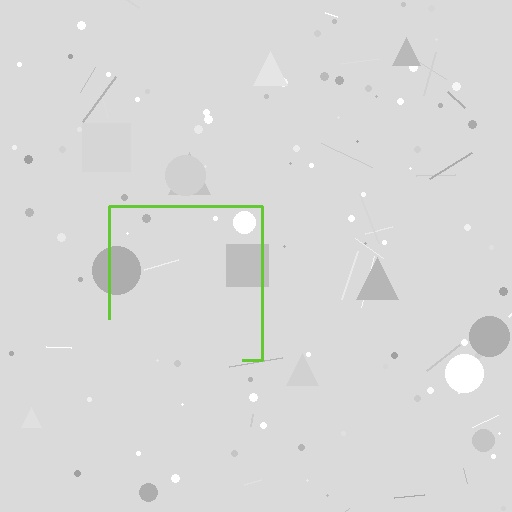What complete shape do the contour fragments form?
The contour fragments form a square.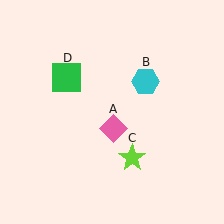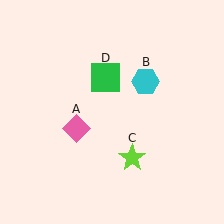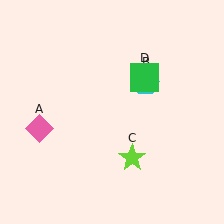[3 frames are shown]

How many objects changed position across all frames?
2 objects changed position: pink diamond (object A), green square (object D).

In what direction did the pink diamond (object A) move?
The pink diamond (object A) moved left.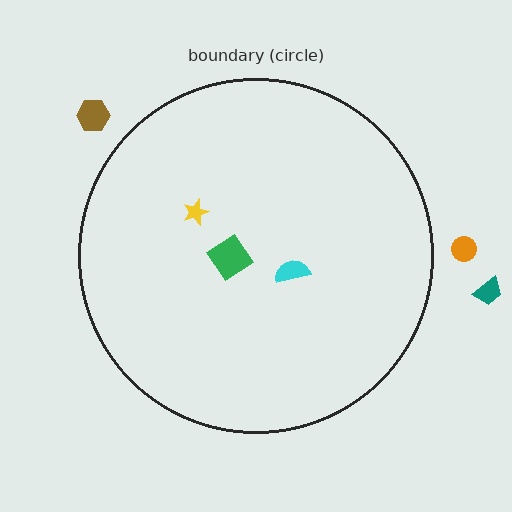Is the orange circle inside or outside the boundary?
Outside.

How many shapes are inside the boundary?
3 inside, 3 outside.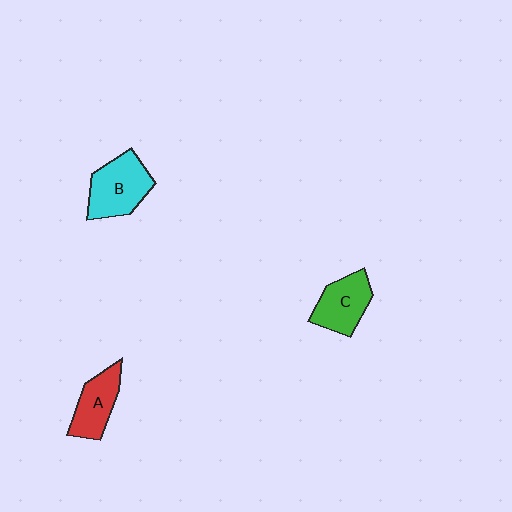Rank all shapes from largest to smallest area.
From largest to smallest: B (cyan), C (green), A (red).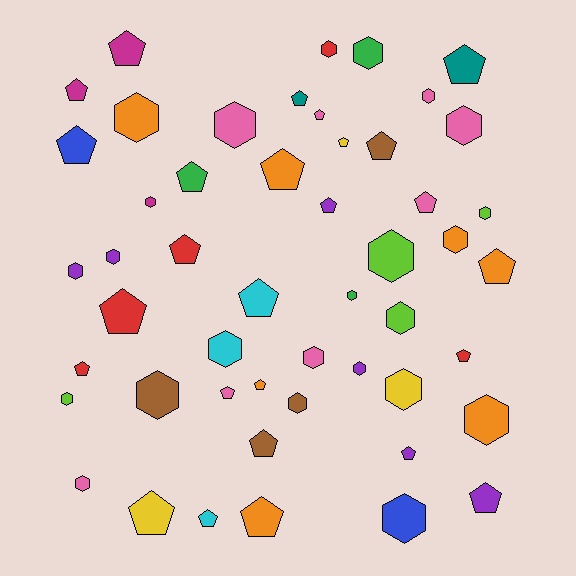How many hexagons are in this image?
There are 24 hexagons.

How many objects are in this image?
There are 50 objects.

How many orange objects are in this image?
There are 7 orange objects.